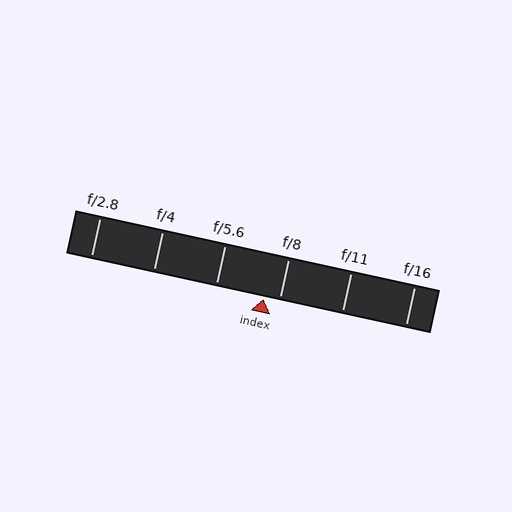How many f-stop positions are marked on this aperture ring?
There are 6 f-stop positions marked.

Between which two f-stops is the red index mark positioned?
The index mark is between f/5.6 and f/8.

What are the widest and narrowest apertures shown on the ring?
The widest aperture shown is f/2.8 and the narrowest is f/16.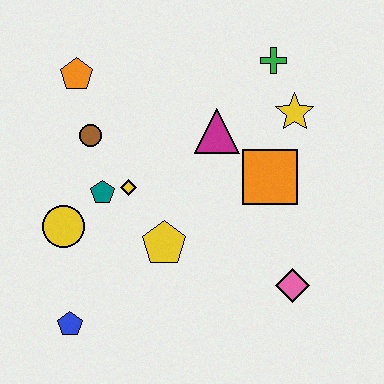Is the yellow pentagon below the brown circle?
Yes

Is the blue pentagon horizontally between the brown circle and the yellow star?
No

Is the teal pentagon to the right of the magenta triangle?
No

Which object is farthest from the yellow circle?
The green cross is farthest from the yellow circle.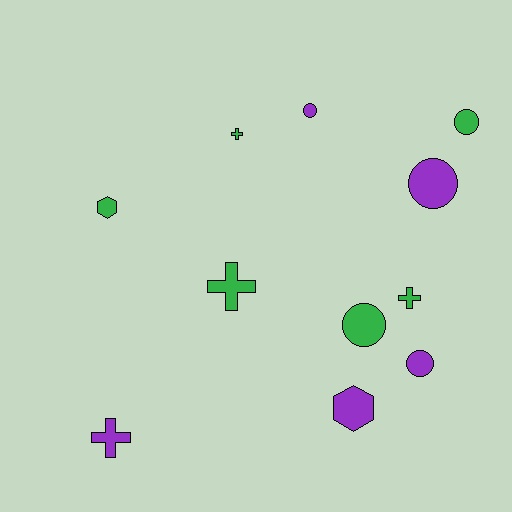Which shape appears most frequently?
Circle, with 5 objects.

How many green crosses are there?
There are 3 green crosses.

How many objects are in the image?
There are 11 objects.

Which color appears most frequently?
Green, with 6 objects.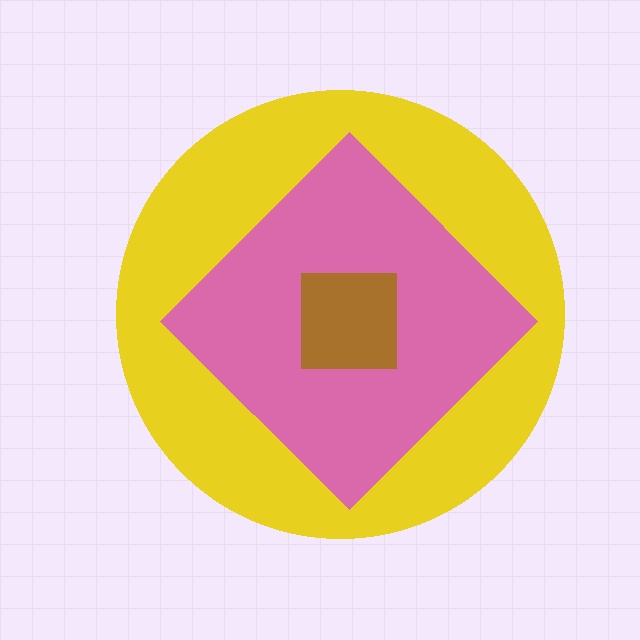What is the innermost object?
The brown square.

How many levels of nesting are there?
3.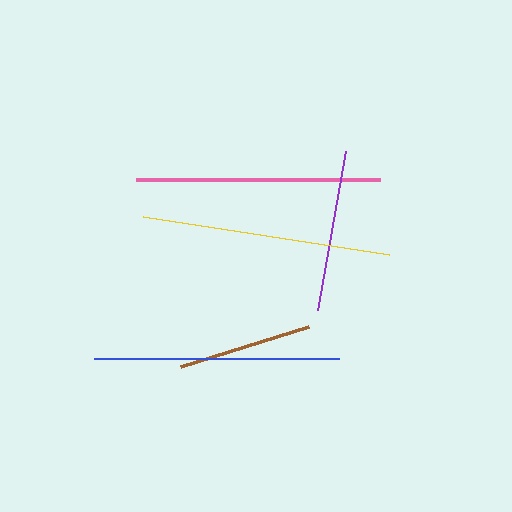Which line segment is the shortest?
The brown line is the shortest at approximately 134 pixels.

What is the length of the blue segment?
The blue segment is approximately 245 pixels long.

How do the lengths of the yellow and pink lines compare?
The yellow and pink lines are approximately the same length.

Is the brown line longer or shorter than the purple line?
The purple line is longer than the brown line.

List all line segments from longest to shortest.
From longest to shortest: yellow, blue, pink, purple, brown.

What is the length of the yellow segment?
The yellow segment is approximately 249 pixels long.